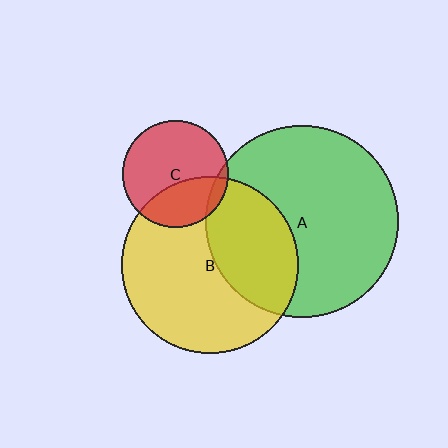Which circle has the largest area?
Circle A (green).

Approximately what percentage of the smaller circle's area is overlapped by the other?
Approximately 35%.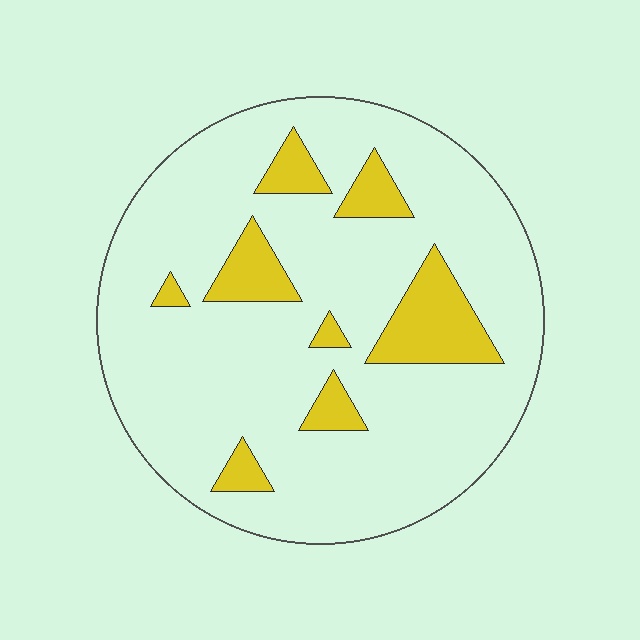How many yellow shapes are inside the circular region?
8.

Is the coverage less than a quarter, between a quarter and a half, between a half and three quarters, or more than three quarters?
Less than a quarter.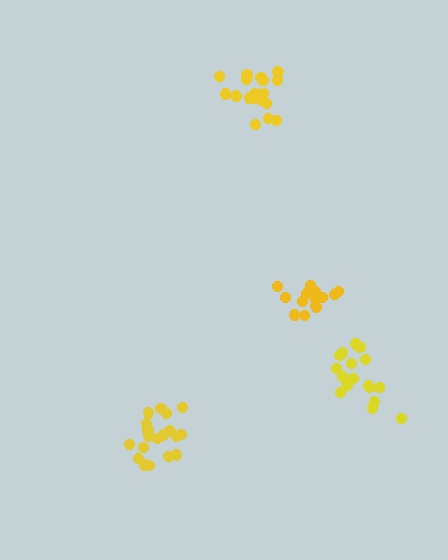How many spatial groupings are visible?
There are 4 spatial groupings.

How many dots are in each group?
Group 1: 18 dots, Group 2: 19 dots, Group 3: 18 dots, Group 4: 15 dots (70 total).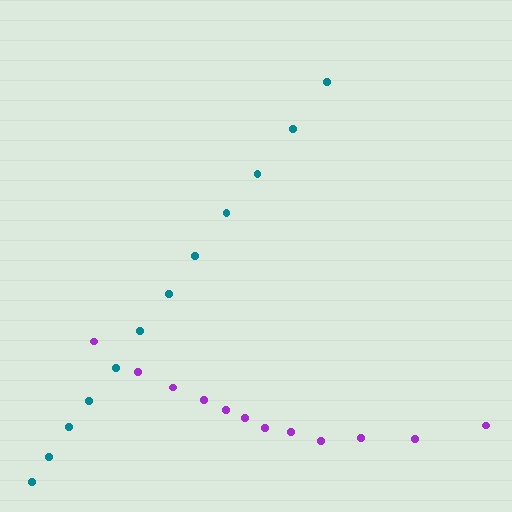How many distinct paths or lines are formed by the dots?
There are 2 distinct paths.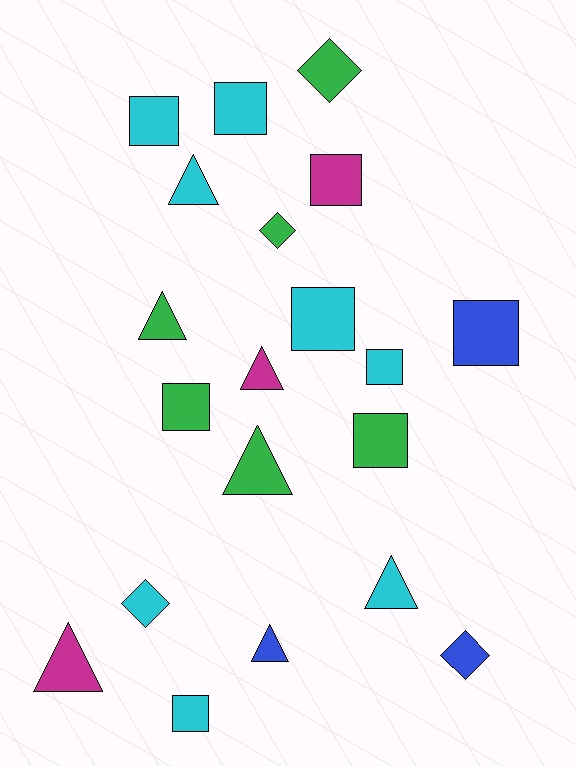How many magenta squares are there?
There is 1 magenta square.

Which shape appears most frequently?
Square, with 9 objects.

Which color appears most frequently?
Cyan, with 8 objects.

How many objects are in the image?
There are 20 objects.